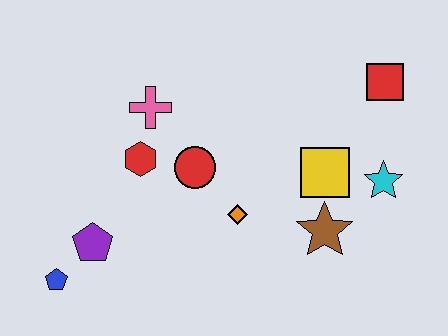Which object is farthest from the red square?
The blue pentagon is farthest from the red square.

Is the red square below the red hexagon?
No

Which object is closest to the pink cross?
The red hexagon is closest to the pink cross.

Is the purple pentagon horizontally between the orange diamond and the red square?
No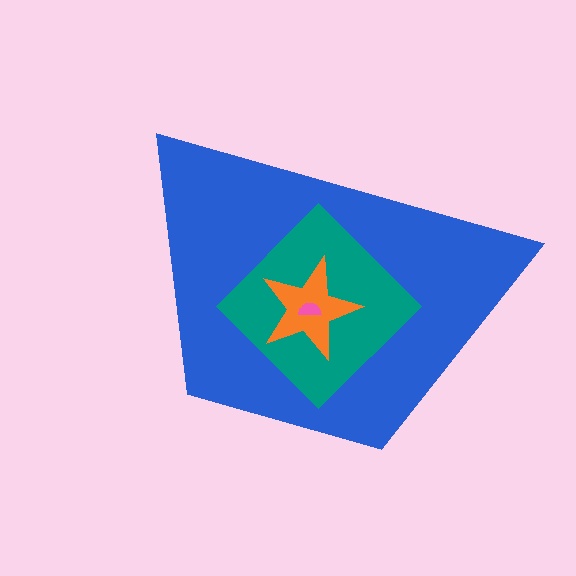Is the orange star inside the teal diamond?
Yes.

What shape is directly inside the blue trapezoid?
The teal diamond.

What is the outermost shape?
The blue trapezoid.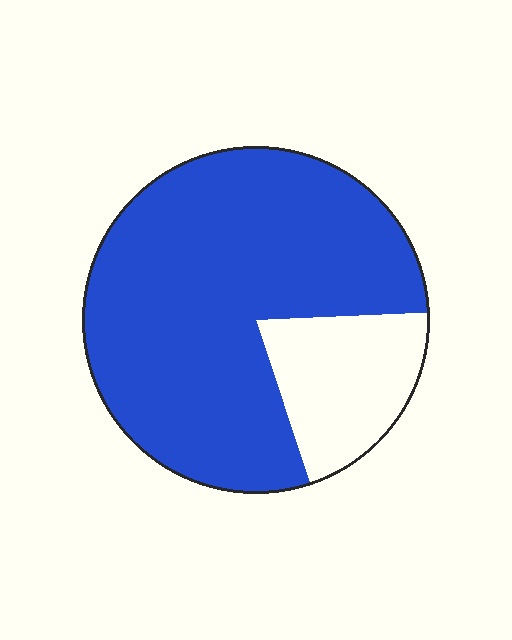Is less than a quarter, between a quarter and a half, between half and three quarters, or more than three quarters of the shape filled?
More than three quarters.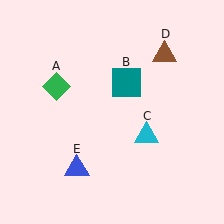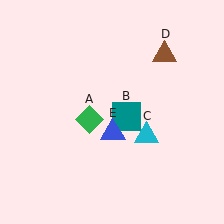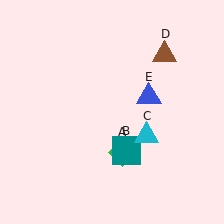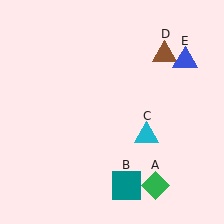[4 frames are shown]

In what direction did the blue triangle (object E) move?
The blue triangle (object E) moved up and to the right.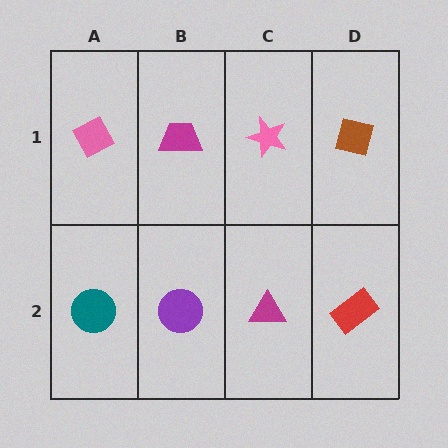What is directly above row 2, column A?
A pink diamond.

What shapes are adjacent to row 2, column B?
A magenta trapezoid (row 1, column B), a teal circle (row 2, column A), a magenta triangle (row 2, column C).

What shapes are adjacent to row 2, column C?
A pink star (row 1, column C), a purple circle (row 2, column B), a red rectangle (row 2, column D).